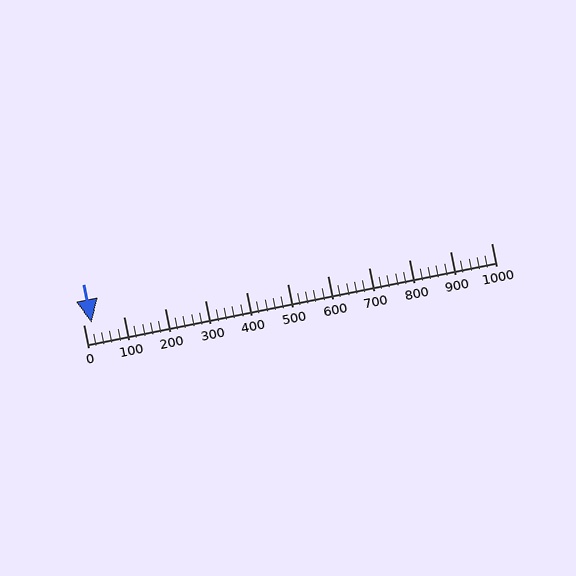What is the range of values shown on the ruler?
The ruler shows values from 0 to 1000.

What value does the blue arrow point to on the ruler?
The blue arrow points to approximately 20.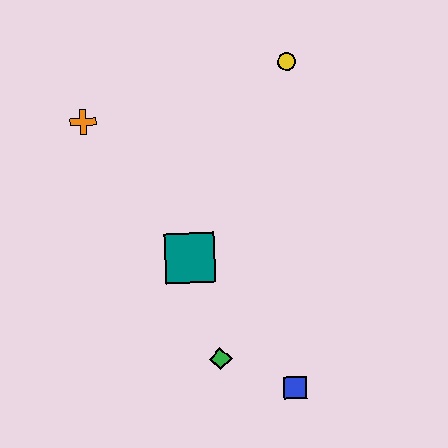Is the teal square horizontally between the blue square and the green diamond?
No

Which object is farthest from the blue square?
The orange cross is farthest from the blue square.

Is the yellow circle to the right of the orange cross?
Yes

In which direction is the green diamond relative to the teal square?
The green diamond is below the teal square.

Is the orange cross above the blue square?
Yes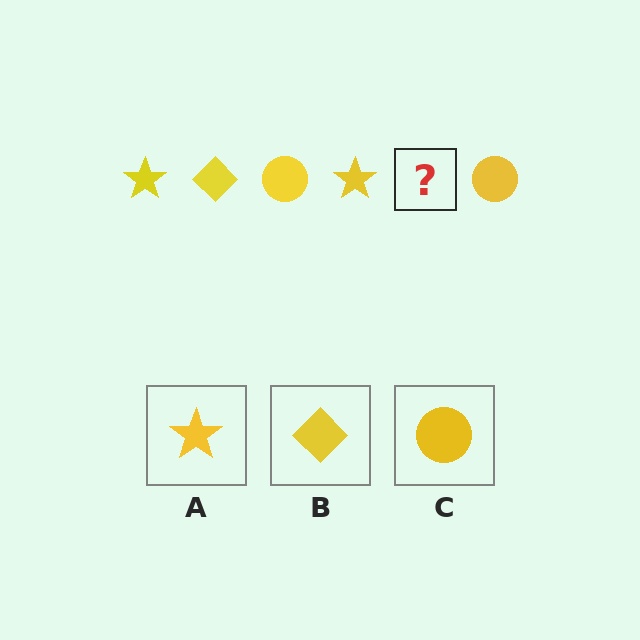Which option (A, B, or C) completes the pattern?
B.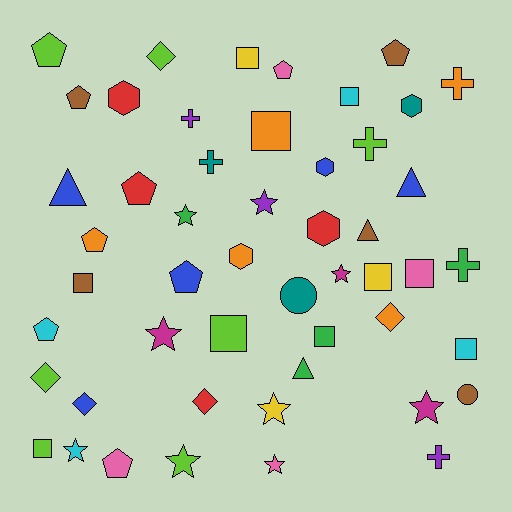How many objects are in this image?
There are 50 objects.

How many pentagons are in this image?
There are 9 pentagons.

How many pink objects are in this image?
There are 4 pink objects.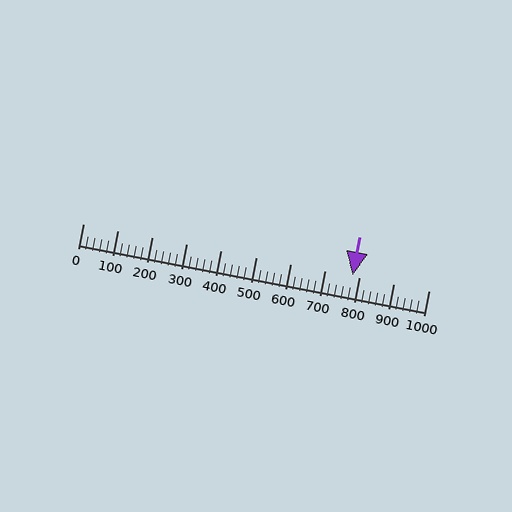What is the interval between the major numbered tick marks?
The major tick marks are spaced 100 units apart.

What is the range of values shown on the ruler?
The ruler shows values from 0 to 1000.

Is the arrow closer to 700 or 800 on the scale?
The arrow is closer to 800.